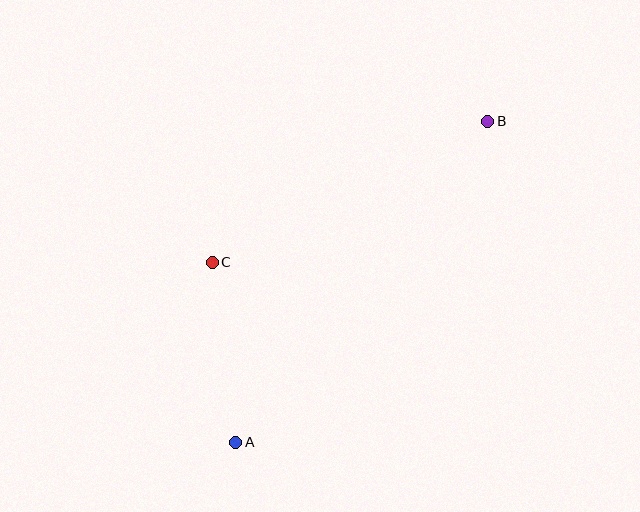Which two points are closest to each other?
Points A and C are closest to each other.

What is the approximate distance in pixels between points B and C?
The distance between B and C is approximately 310 pixels.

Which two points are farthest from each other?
Points A and B are farthest from each other.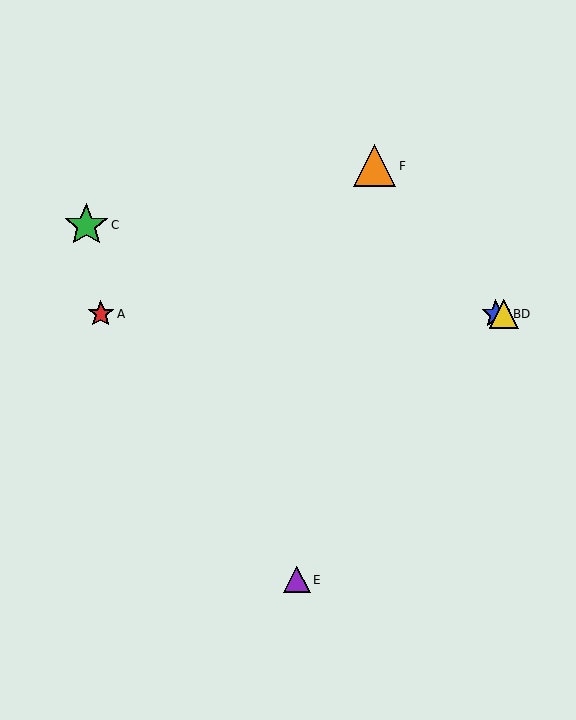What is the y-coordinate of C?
Object C is at y≈225.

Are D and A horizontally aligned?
Yes, both are at y≈314.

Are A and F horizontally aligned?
No, A is at y≈314 and F is at y≈166.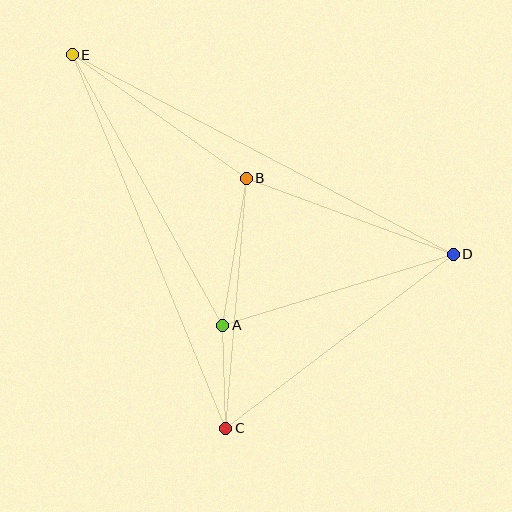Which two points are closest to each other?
Points A and C are closest to each other.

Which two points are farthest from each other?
Points D and E are farthest from each other.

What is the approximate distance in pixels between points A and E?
The distance between A and E is approximately 309 pixels.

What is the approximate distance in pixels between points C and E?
The distance between C and E is approximately 404 pixels.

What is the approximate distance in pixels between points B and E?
The distance between B and E is approximately 214 pixels.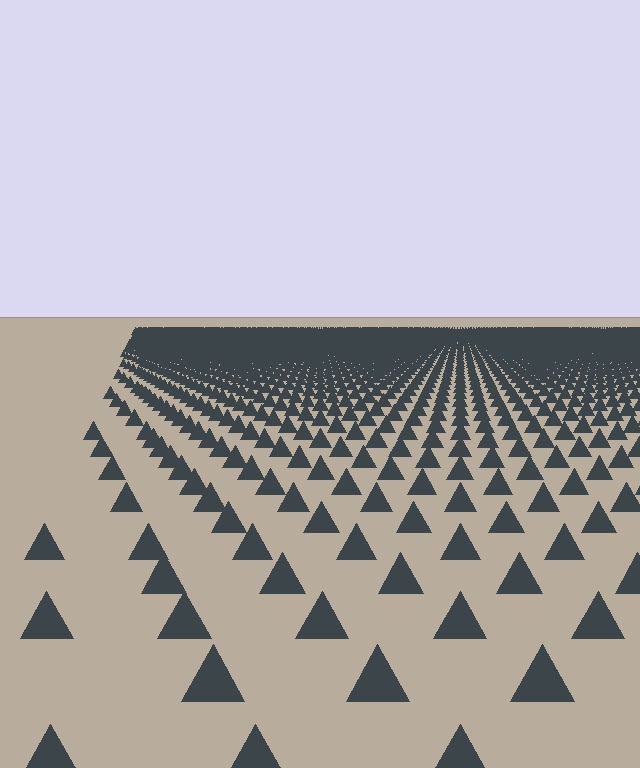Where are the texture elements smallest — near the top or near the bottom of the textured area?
Near the top.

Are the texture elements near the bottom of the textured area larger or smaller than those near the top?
Larger. Near the bottom, elements are closer to the viewer and appear at a bigger on-screen size.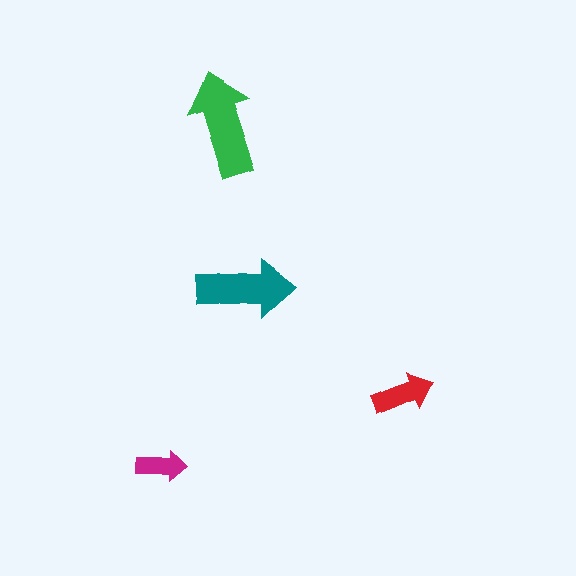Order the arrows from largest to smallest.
the green one, the teal one, the red one, the magenta one.